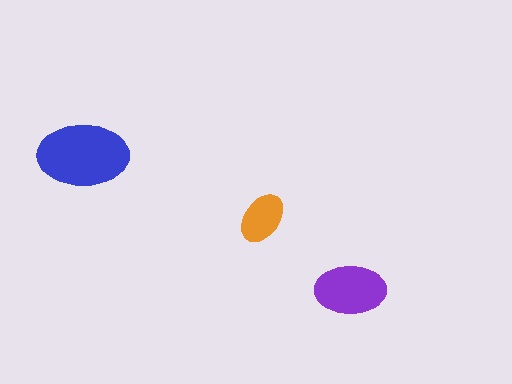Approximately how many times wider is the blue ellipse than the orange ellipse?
About 2 times wider.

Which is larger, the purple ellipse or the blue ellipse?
The blue one.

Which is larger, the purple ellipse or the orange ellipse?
The purple one.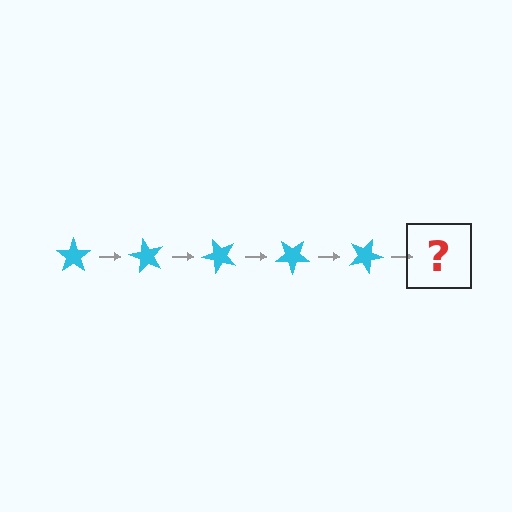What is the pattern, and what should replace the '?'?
The pattern is that the star rotates 60 degrees each step. The '?' should be a cyan star rotated 300 degrees.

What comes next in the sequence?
The next element should be a cyan star rotated 300 degrees.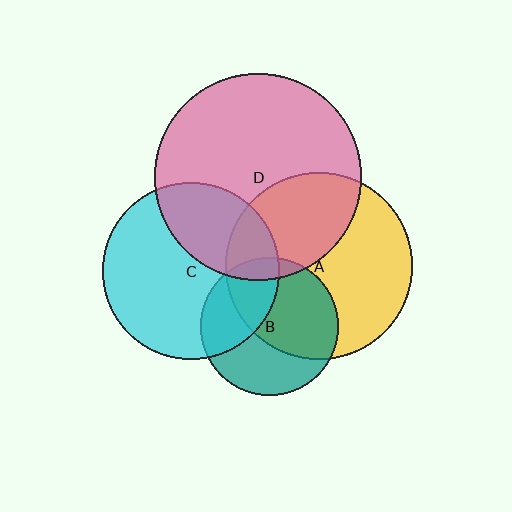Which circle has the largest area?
Circle D (pink).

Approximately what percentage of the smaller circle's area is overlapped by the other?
Approximately 10%.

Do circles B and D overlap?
Yes.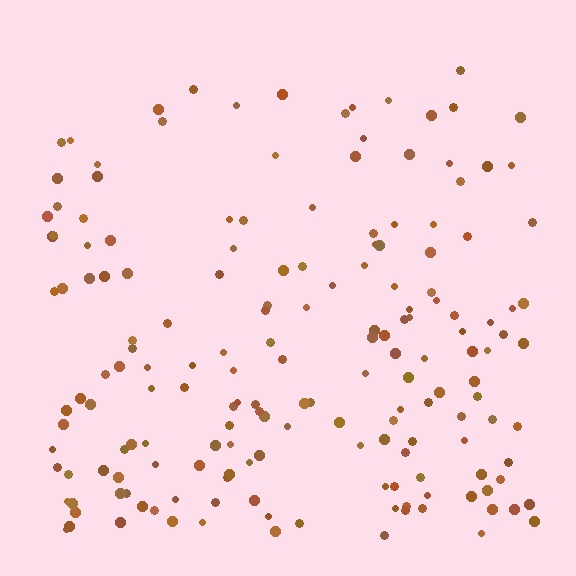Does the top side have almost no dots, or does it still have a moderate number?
Still a moderate number, just noticeably fewer than the bottom.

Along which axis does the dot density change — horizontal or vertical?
Vertical.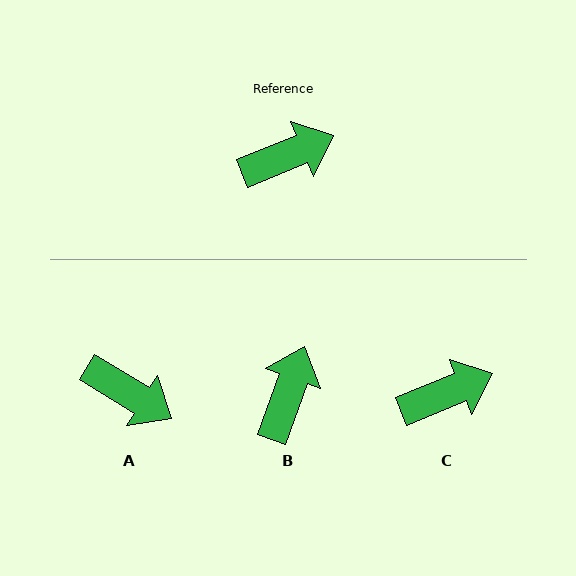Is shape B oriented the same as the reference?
No, it is off by about 48 degrees.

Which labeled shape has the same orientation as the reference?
C.